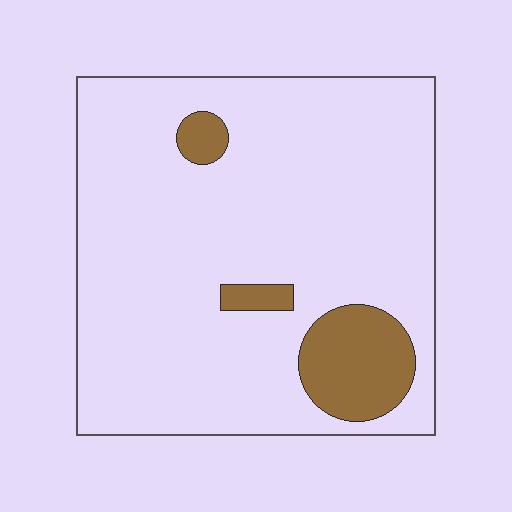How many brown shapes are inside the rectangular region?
3.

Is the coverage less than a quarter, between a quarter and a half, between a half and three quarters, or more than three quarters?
Less than a quarter.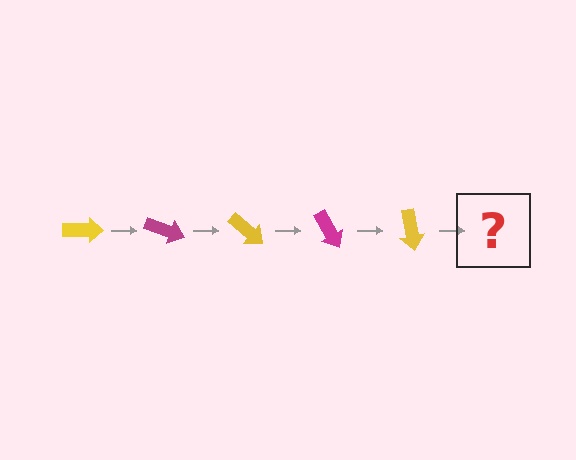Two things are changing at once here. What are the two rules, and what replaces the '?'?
The two rules are that it rotates 20 degrees each step and the color cycles through yellow and magenta. The '?' should be a magenta arrow, rotated 100 degrees from the start.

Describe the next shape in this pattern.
It should be a magenta arrow, rotated 100 degrees from the start.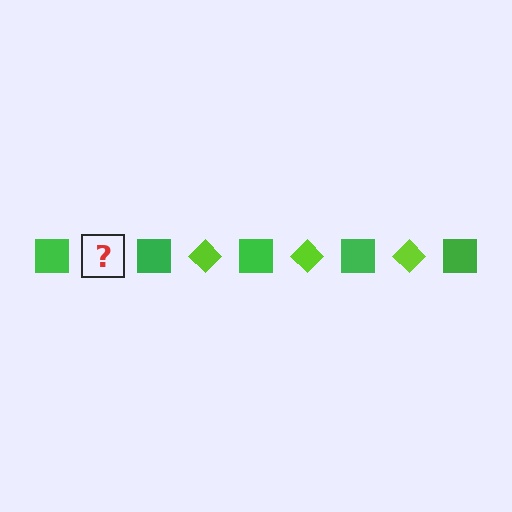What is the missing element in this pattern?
The missing element is a lime diamond.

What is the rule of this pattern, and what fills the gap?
The rule is that the pattern alternates between green square and lime diamond. The gap should be filled with a lime diamond.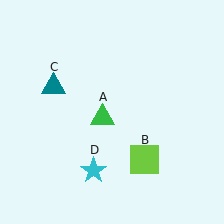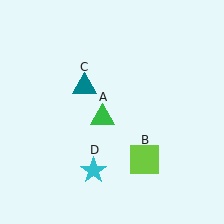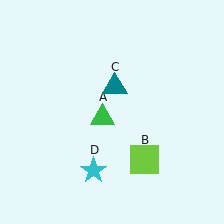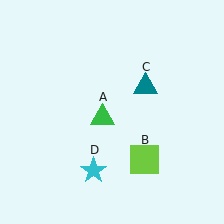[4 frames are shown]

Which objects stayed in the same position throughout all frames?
Green triangle (object A) and lime square (object B) and cyan star (object D) remained stationary.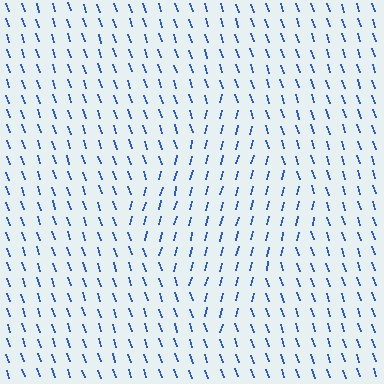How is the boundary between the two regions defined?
The boundary is defined purely by a change in line orientation (approximately 33 degrees difference). All lines are the same color and thickness.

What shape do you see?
I see a diamond.